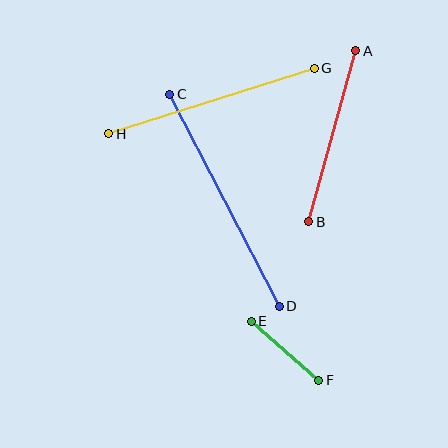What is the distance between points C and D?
The distance is approximately 239 pixels.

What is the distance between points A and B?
The distance is approximately 177 pixels.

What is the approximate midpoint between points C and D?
The midpoint is at approximately (224, 200) pixels.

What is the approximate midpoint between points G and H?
The midpoint is at approximately (212, 101) pixels.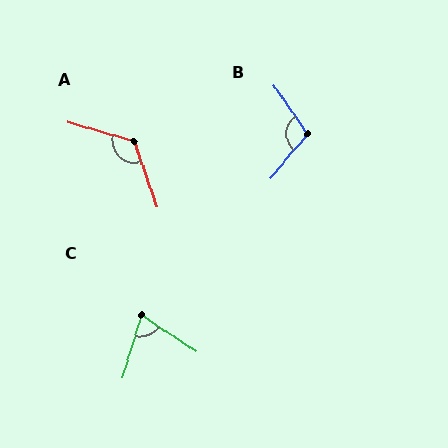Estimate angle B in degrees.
Approximately 106 degrees.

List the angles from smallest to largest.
C (73°), B (106°), A (125°).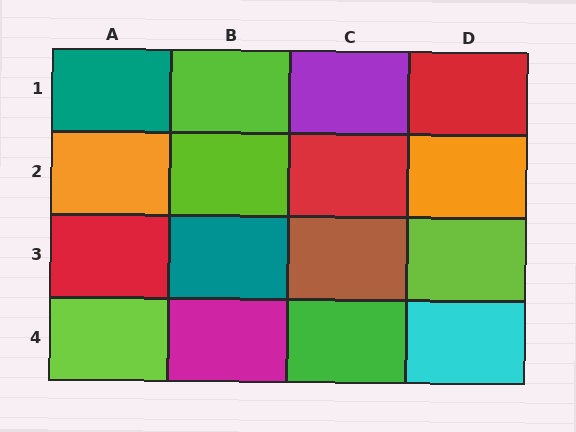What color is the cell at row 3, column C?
Brown.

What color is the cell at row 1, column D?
Red.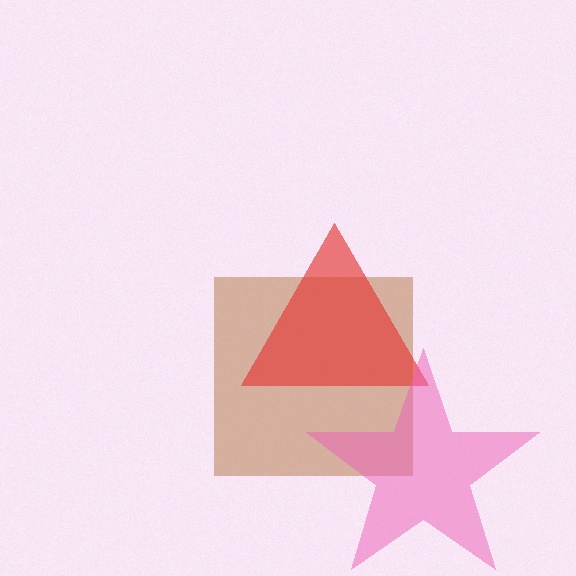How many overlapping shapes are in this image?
There are 3 overlapping shapes in the image.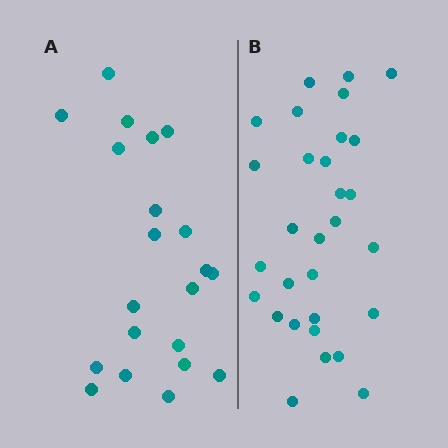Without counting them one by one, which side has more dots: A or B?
Region B (the right region) has more dots.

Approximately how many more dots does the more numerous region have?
Region B has roughly 8 or so more dots than region A.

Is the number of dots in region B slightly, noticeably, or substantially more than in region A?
Region B has noticeably more, but not dramatically so. The ratio is roughly 1.4 to 1.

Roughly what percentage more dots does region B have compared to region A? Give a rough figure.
About 45% more.